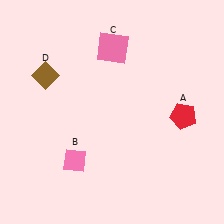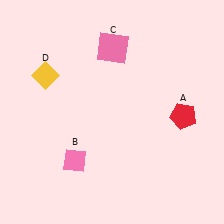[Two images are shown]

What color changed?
The diamond (D) changed from brown in Image 1 to yellow in Image 2.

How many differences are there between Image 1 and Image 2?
There is 1 difference between the two images.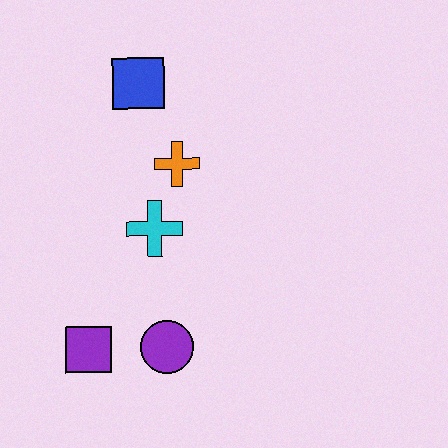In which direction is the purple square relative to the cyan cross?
The purple square is below the cyan cross.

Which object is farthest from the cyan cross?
The blue square is farthest from the cyan cross.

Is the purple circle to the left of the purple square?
No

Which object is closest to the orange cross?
The cyan cross is closest to the orange cross.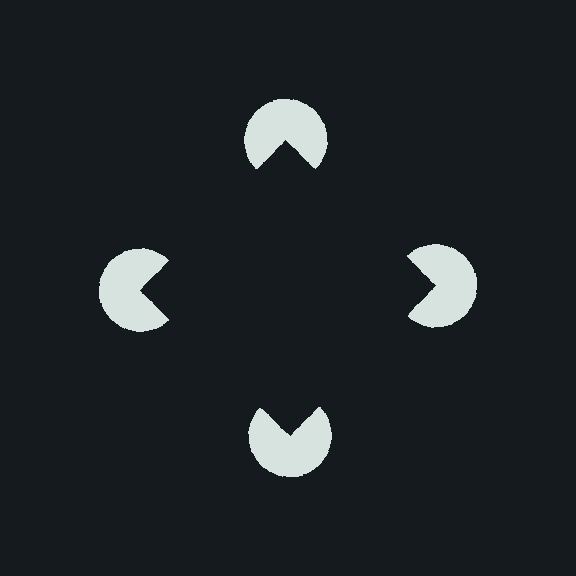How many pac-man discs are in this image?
There are 4 — one at each vertex of the illusory square.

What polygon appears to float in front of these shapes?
An illusory square — its edges are inferred from the aligned wedge cuts in the pac-man discs, not physically drawn.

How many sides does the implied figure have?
4 sides.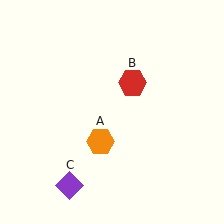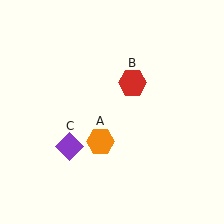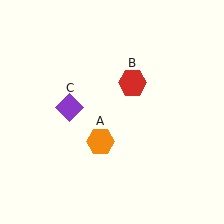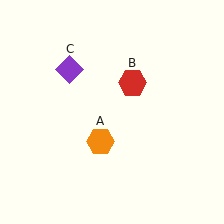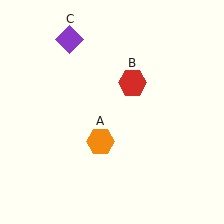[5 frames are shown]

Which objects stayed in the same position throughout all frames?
Orange hexagon (object A) and red hexagon (object B) remained stationary.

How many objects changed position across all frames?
1 object changed position: purple diamond (object C).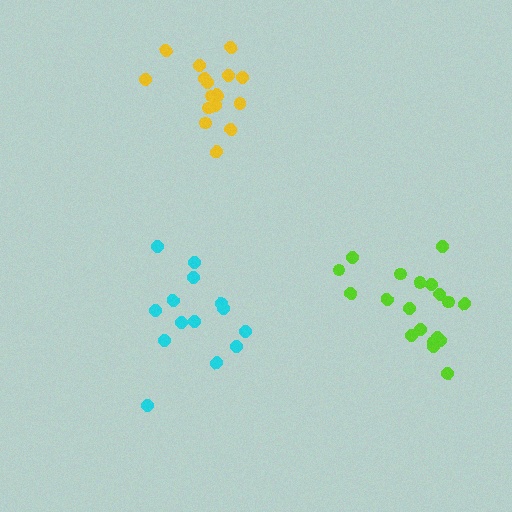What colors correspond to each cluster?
The clusters are colored: yellow, lime, cyan.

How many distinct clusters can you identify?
There are 3 distinct clusters.